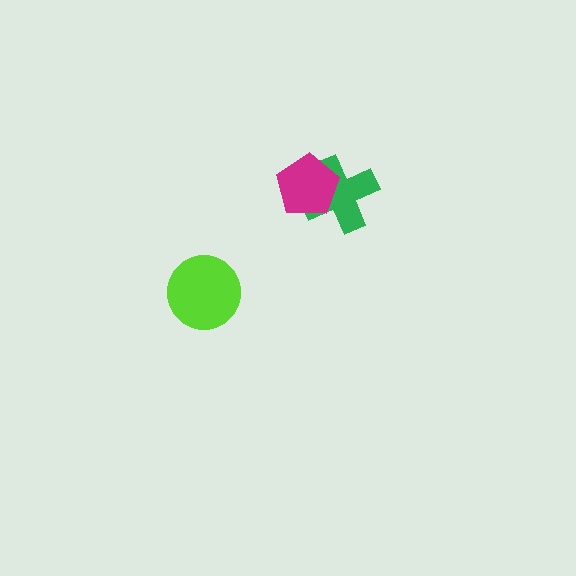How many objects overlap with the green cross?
1 object overlaps with the green cross.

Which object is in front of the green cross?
The magenta pentagon is in front of the green cross.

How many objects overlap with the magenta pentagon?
1 object overlaps with the magenta pentagon.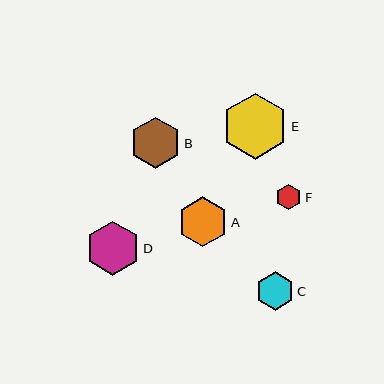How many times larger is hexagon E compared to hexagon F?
Hexagon E is approximately 2.6 times the size of hexagon F.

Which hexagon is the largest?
Hexagon E is the largest with a size of approximately 66 pixels.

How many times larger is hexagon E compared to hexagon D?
Hexagon E is approximately 1.2 times the size of hexagon D.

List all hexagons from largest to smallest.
From largest to smallest: E, D, B, A, C, F.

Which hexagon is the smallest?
Hexagon F is the smallest with a size of approximately 26 pixels.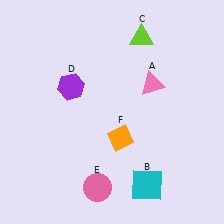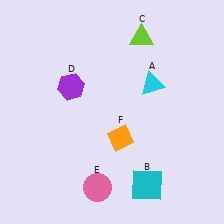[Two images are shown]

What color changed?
The triangle (A) changed from pink in Image 1 to cyan in Image 2.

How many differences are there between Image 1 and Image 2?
There is 1 difference between the two images.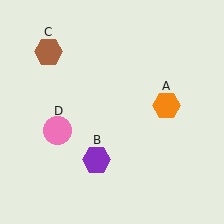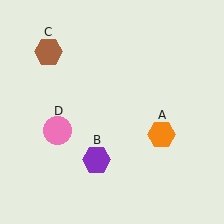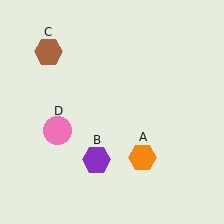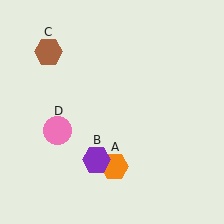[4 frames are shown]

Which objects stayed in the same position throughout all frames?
Purple hexagon (object B) and brown hexagon (object C) and pink circle (object D) remained stationary.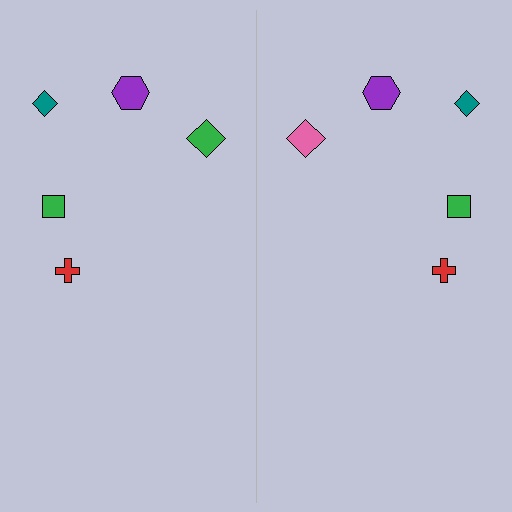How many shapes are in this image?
There are 10 shapes in this image.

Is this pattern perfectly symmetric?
No, the pattern is not perfectly symmetric. The pink diamond on the right side breaks the symmetry — its mirror counterpart is green.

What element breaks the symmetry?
The pink diamond on the right side breaks the symmetry — its mirror counterpart is green.